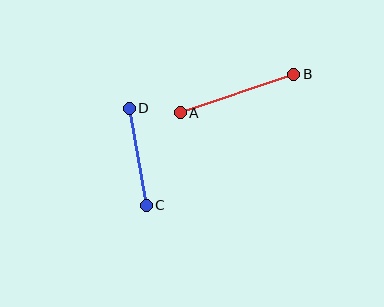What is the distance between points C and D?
The distance is approximately 98 pixels.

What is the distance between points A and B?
The distance is approximately 120 pixels.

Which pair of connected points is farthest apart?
Points A and B are farthest apart.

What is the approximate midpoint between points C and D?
The midpoint is at approximately (138, 157) pixels.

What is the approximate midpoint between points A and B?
The midpoint is at approximately (237, 94) pixels.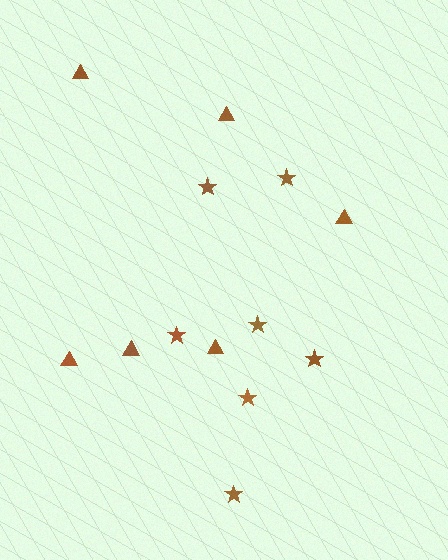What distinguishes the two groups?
There are 2 groups: one group of triangles (6) and one group of stars (7).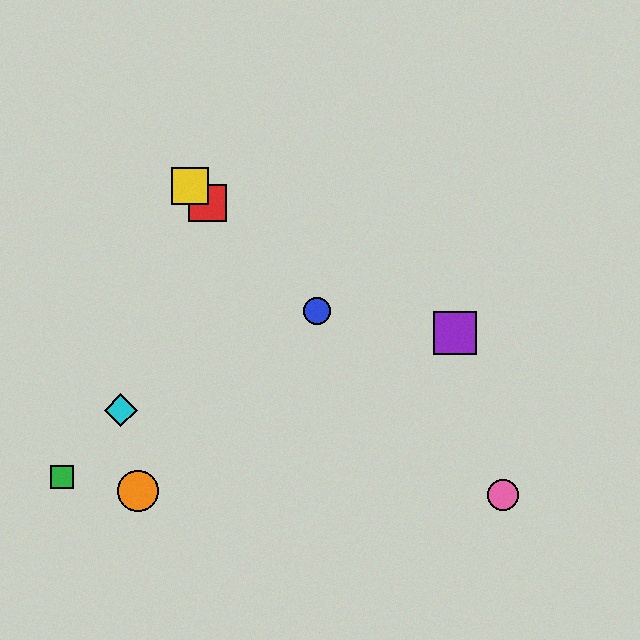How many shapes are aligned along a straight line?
4 shapes (the red square, the blue circle, the yellow square, the pink circle) are aligned along a straight line.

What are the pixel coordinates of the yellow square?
The yellow square is at (190, 186).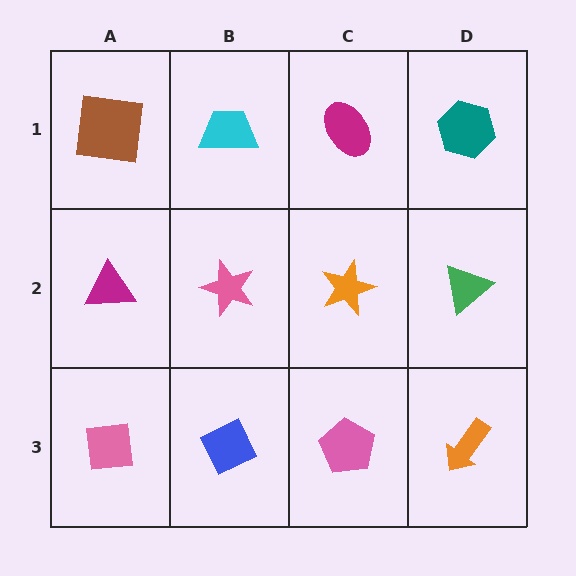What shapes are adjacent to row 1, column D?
A green triangle (row 2, column D), a magenta ellipse (row 1, column C).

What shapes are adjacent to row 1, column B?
A pink star (row 2, column B), a brown square (row 1, column A), a magenta ellipse (row 1, column C).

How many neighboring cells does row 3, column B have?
3.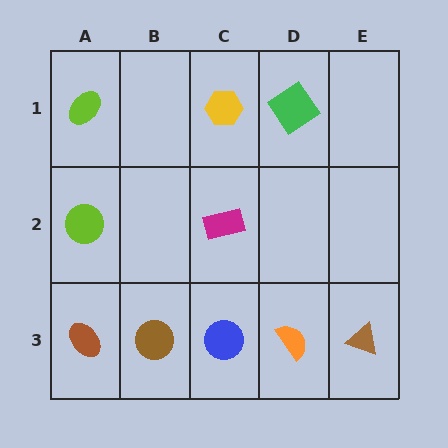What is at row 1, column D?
A green diamond.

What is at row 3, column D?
An orange semicircle.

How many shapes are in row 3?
5 shapes.